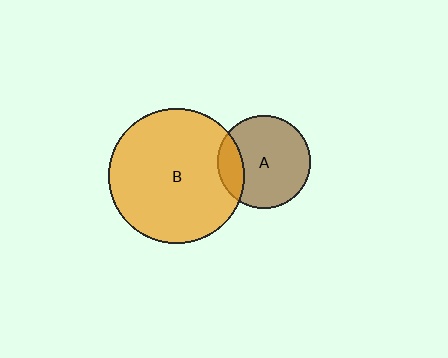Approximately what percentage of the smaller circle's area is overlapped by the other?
Approximately 20%.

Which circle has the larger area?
Circle B (orange).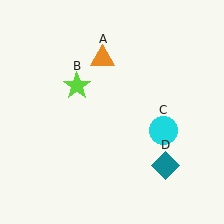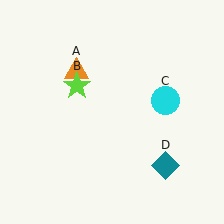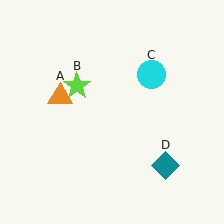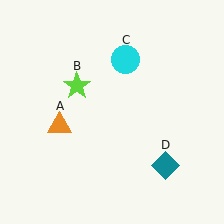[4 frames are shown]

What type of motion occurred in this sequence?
The orange triangle (object A), cyan circle (object C) rotated counterclockwise around the center of the scene.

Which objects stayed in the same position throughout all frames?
Lime star (object B) and teal diamond (object D) remained stationary.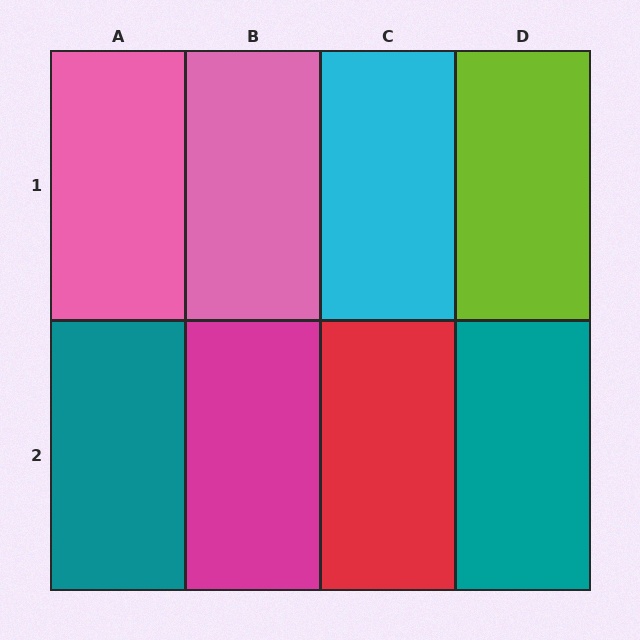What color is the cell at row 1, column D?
Lime.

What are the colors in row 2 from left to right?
Teal, magenta, red, teal.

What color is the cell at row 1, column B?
Pink.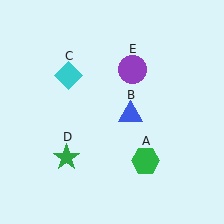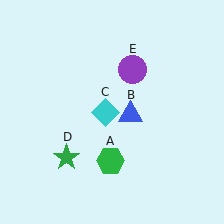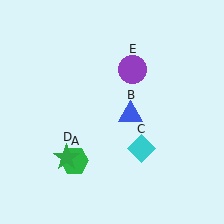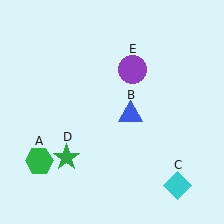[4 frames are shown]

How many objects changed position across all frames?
2 objects changed position: green hexagon (object A), cyan diamond (object C).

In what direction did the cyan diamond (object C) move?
The cyan diamond (object C) moved down and to the right.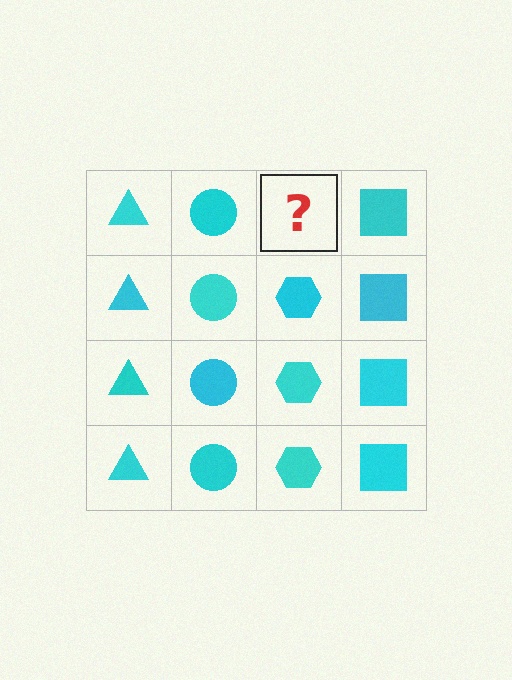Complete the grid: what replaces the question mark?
The question mark should be replaced with a cyan hexagon.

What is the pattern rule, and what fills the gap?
The rule is that each column has a consistent shape. The gap should be filled with a cyan hexagon.